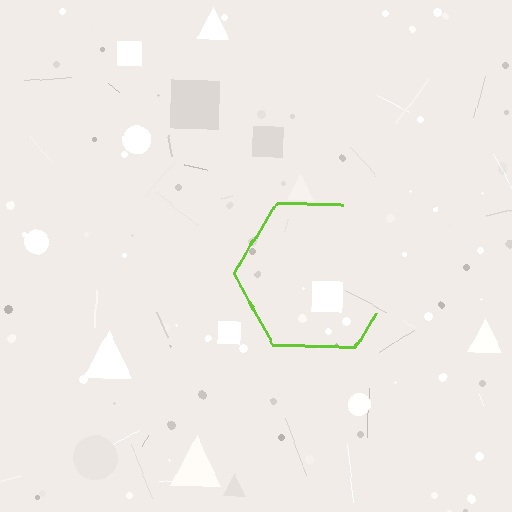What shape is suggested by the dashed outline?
The dashed outline suggests a hexagon.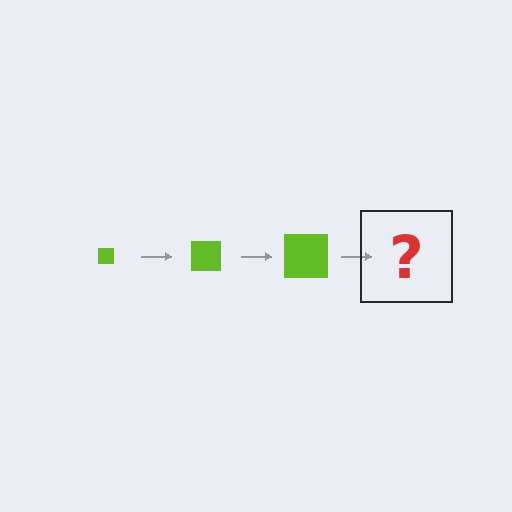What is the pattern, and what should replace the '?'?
The pattern is that the square gets progressively larger each step. The '?' should be a lime square, larger than the previous one.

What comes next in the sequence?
The next element should be a lime square, larger than the previous one.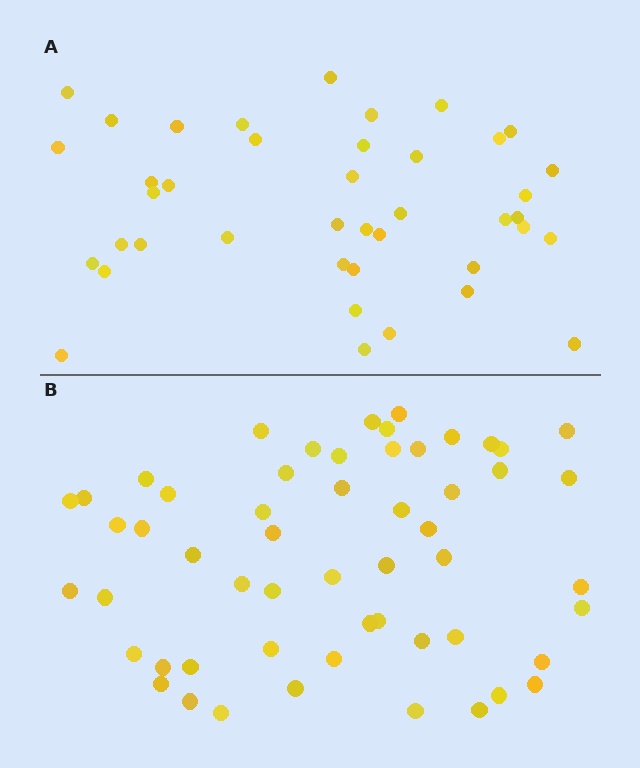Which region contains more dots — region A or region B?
Region B (the bottom region) has more dots.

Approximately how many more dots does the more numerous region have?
Region B has approximately 15 more dots than region A.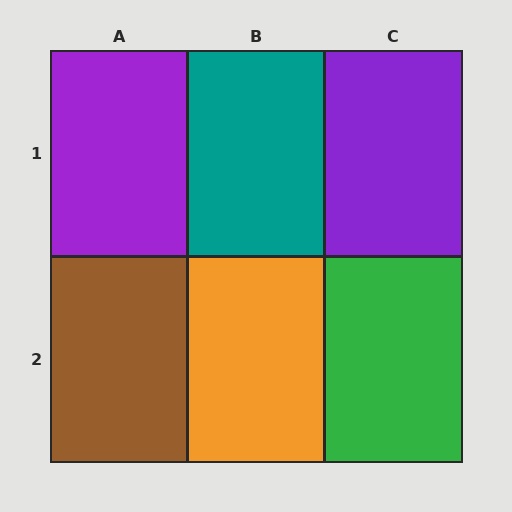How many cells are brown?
1 cell is brown.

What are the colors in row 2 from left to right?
Brown, orange, green.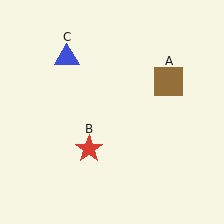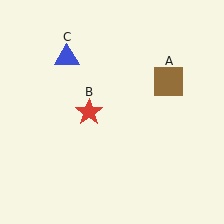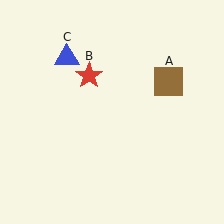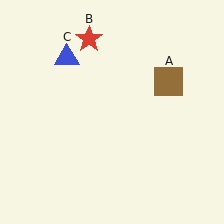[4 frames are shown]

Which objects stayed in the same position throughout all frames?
Brown square (object A) and blue triangle (object C) remained stationary.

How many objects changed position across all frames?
1 object changed position: red star (object B).